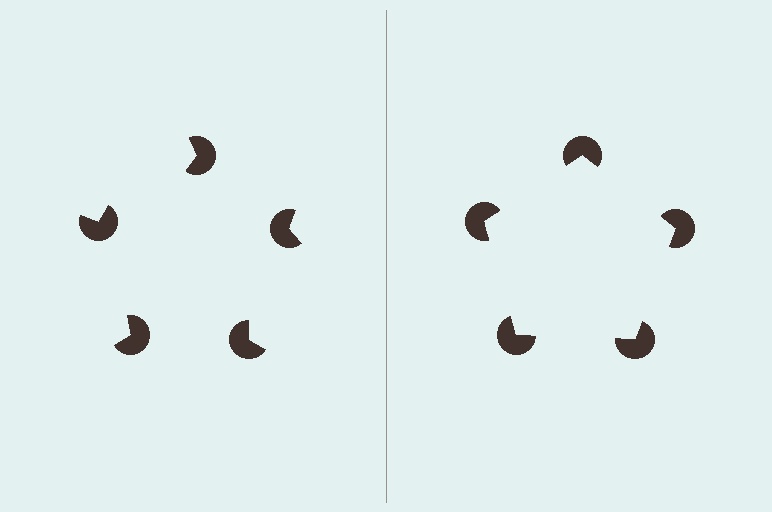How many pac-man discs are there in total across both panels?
10 — 5 on each side.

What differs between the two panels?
The pac-man discs are positioned identically on both sides; only the wedge orientations differ. On the right they align to a pentagon; on the left they are misaligned.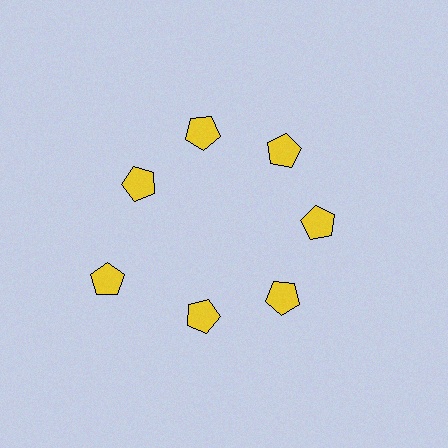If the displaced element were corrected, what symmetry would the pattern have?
It would have 7-fold rotational symmetry — the pattern would map onto itself every 51 degrees.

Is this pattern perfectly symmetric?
No. The 7 yellow pentagons are arranged in a ring, but one element near the 8 o'clock position is pushed outward from the center, breaking the 7-fold rotational symmetry.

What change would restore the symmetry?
The symmetry would be restored by moving it inward, back onto the ring so that all 7 pentagons sit at equal angles and equal distance from the center.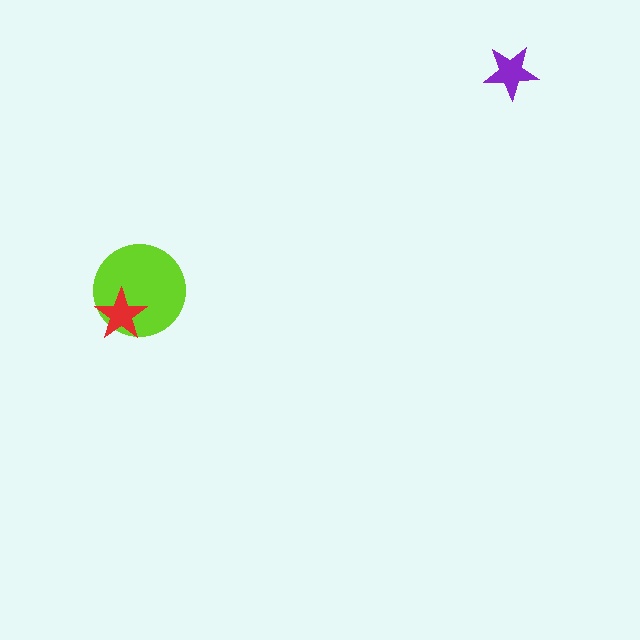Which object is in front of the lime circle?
The red star is in front of the lime circle.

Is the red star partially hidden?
No, no other shape covers it.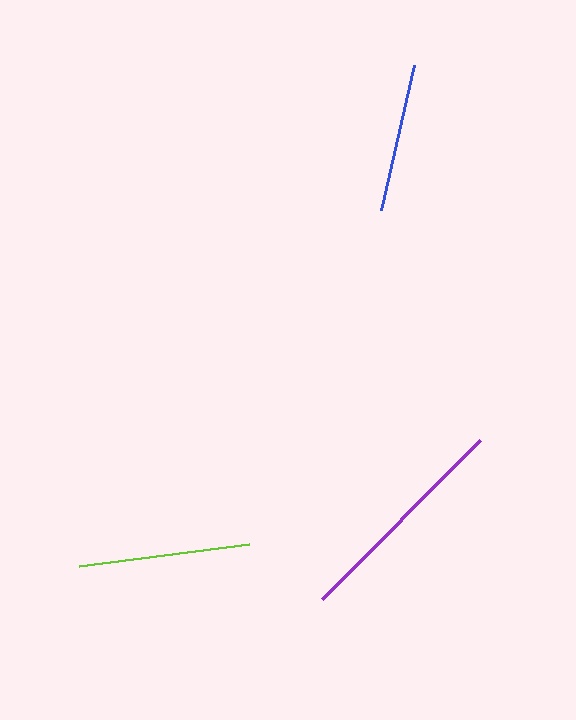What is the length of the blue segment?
The blue segment is approximately 149 pixels long.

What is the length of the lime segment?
The lime segment is approximately 171 pixels long.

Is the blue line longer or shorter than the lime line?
The lime line is longer than the blue line.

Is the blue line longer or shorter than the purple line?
The purple line is longer than the blue line.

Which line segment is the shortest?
The blue line is the shortest at approximately 149 pixels.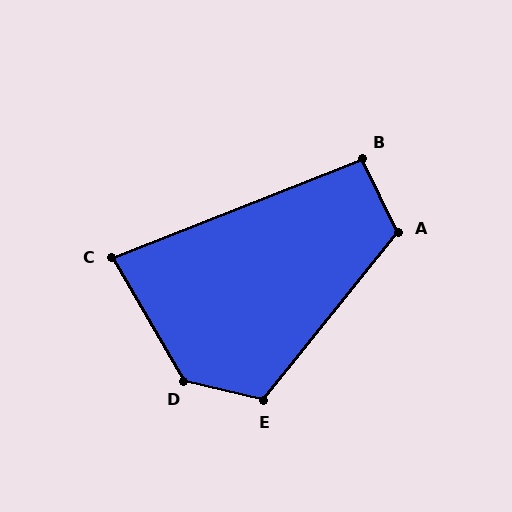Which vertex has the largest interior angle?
D, at approximately 134 degrees.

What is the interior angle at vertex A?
Approximately 115 degrees (obtuse).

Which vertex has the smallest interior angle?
C, at approximately 81 degrees.